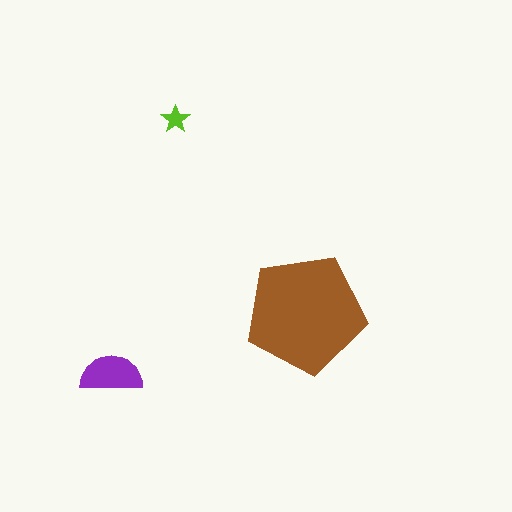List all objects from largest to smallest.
The brown pentagon, the purple semicircle, the lime star.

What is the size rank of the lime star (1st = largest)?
3rd.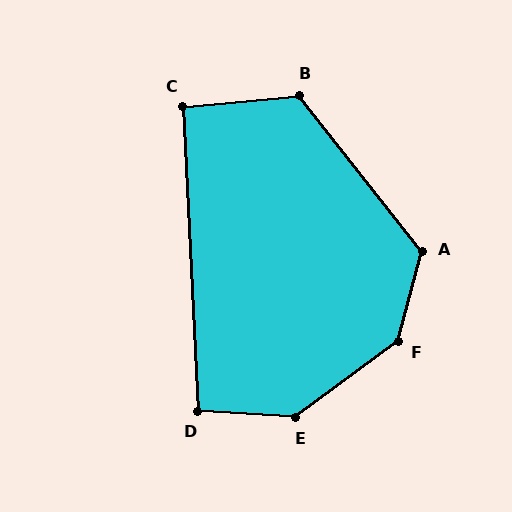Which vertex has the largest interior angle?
F, at approximately 141 degrees.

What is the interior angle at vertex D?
Approximately 96 degrees (obtuse).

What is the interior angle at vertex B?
Approximately 123 degrees (obtuse).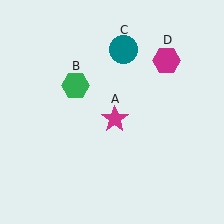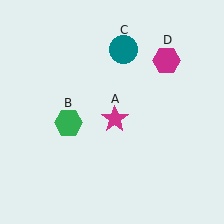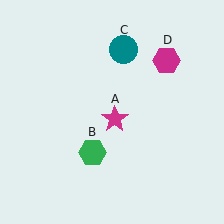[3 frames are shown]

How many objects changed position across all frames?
1 object changed position: green hexagon (object B).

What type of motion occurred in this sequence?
The green hexagon (object B) rotated counterclockwise around the center of the scene.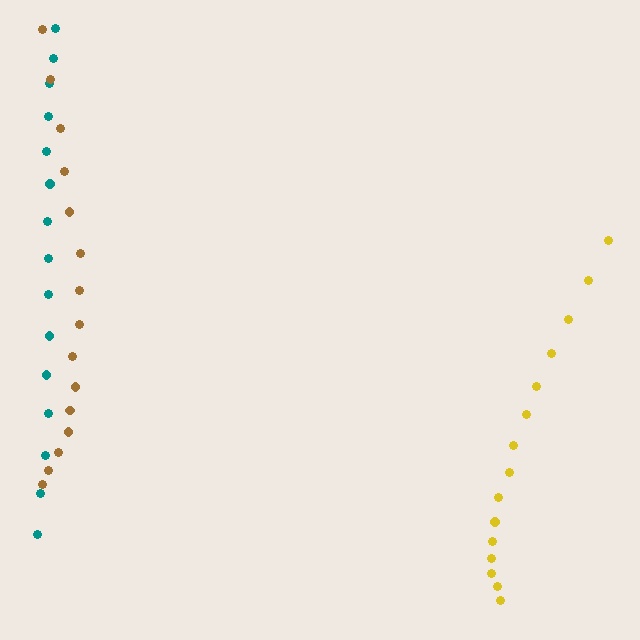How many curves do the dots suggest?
There are 3 distinct paths.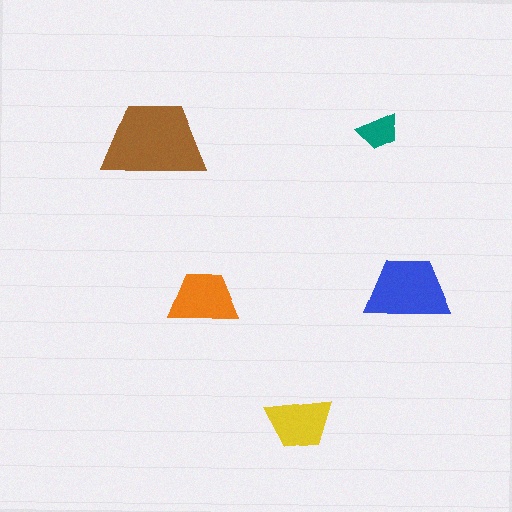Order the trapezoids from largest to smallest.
the brown one, the blue one, the orange one, the yellow one, the teal one.